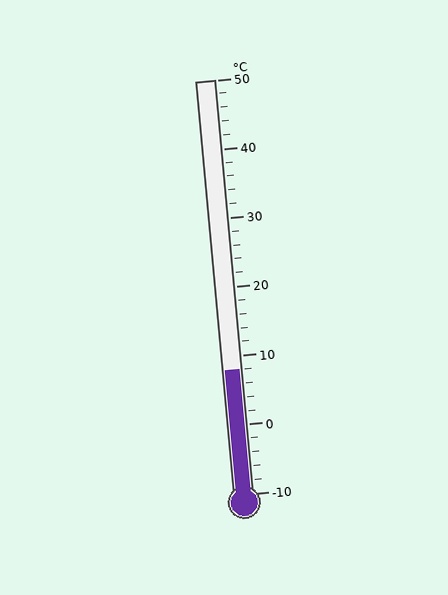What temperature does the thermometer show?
The thermometer shows approximately 8°C.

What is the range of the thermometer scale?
The thermometer scale ranges from -10°C to 50°C.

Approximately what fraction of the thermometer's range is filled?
The thermometer is filled to approximately 30% of its range.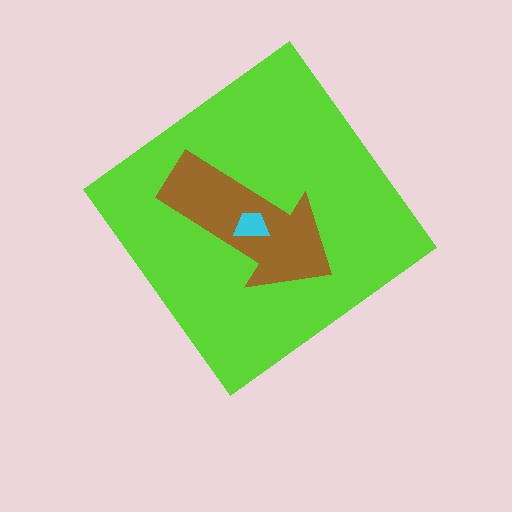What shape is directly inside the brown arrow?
The cyan trapezoid.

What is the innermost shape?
The cyan trapezoid.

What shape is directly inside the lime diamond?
The brown arrow.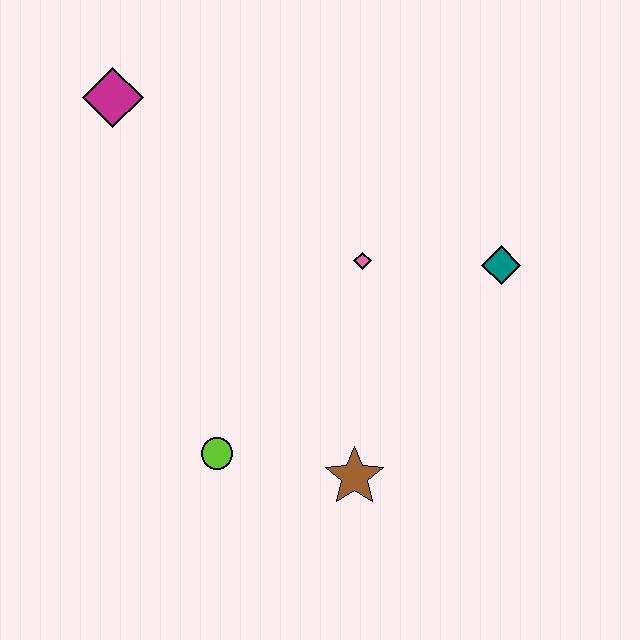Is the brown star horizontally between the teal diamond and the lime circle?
Yes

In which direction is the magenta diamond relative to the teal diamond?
The magenta diamond is to the left of the teal diamond.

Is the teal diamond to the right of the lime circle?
Yes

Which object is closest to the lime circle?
The brown star is closest to the lime circle.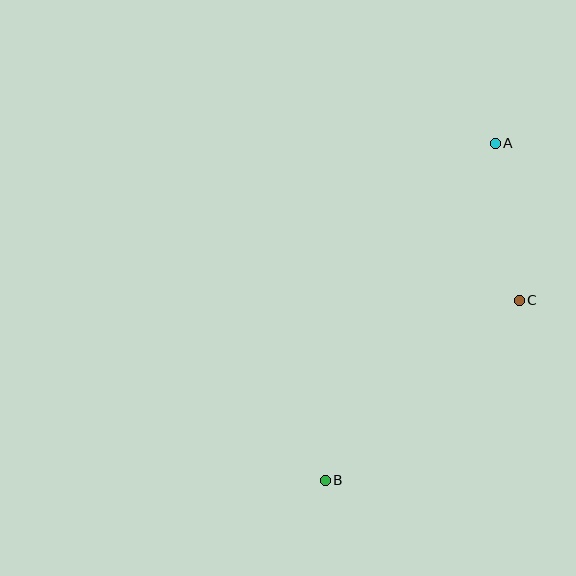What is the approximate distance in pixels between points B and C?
The distance between B and C is approximately 264 pixels.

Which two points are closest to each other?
Points A and C are closest to each other.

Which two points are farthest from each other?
Points A and B are farthest from each other.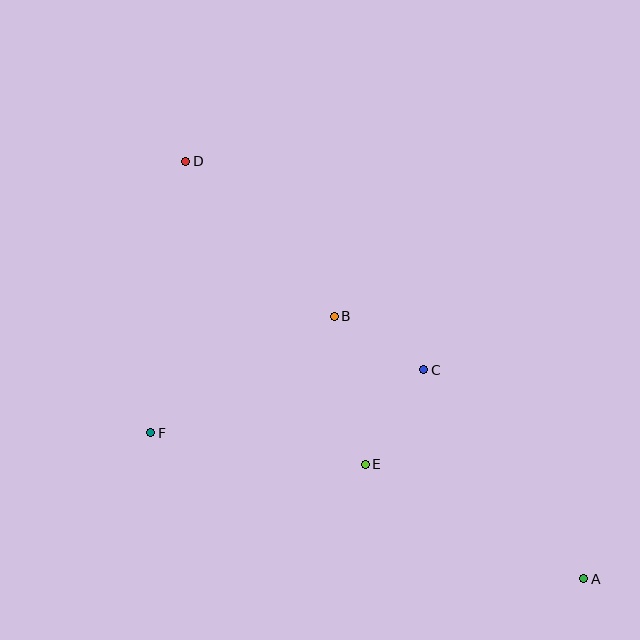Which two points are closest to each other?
Points B and C are closest to each other.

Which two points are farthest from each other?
Points A and D are farthest from each other.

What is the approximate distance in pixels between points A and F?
The distance between A and F is approximately 457 pixels.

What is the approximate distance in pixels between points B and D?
The distance between B and D is approximately 215 pixels.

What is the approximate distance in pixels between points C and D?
The distance between C and D is approximately 317 pixels.